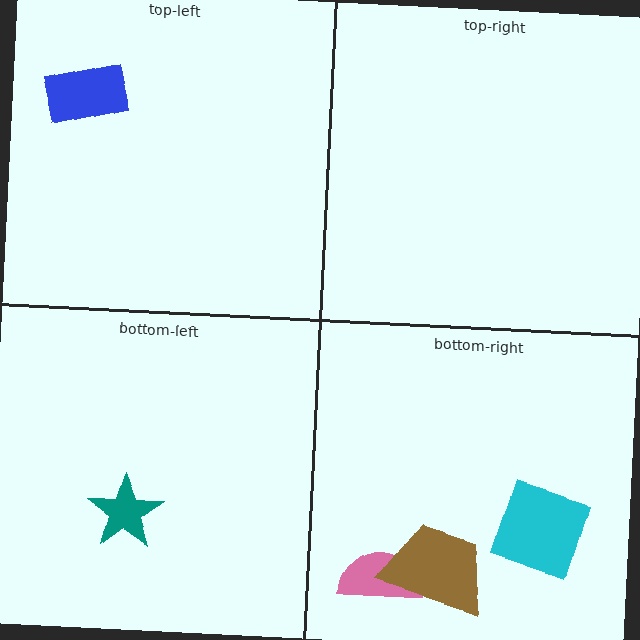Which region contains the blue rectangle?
The top-left region.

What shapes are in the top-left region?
The blue rectangle.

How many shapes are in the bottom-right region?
3.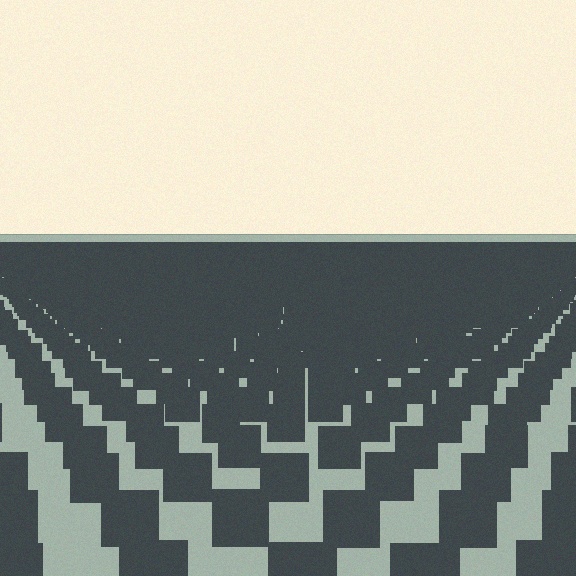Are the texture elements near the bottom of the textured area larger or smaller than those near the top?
Larger. Near the bottom, elements are closer to the viewer and appear at a bigger on-screen size.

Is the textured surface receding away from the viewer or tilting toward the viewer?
The surface is receding away from the viewer. Texture elements get smaller and denser toward the top.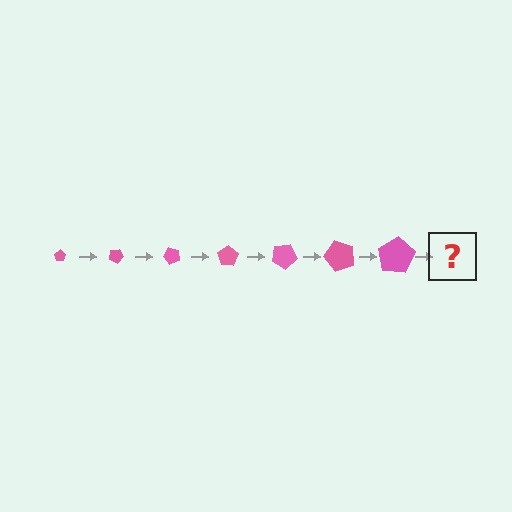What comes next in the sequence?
The next element should be a pentagon, larger than the previous one and rotated 175 degrees from the start.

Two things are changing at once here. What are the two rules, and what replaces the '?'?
The two rules are that the pentagon grows larger each step and it rotates 25 degrees each step. The '?' should be a pentagon, larger than the previous one and rotated 175 degrees from the start.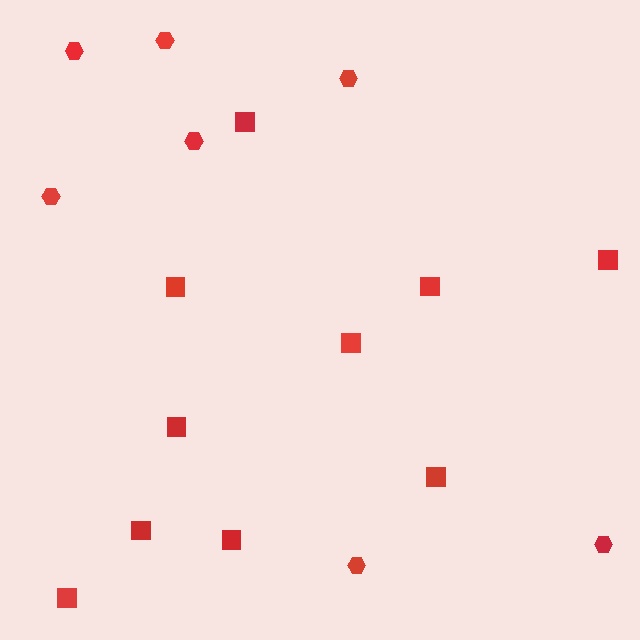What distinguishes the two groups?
There are 2 groups: one group of hexagons (7) and one group of squares (10).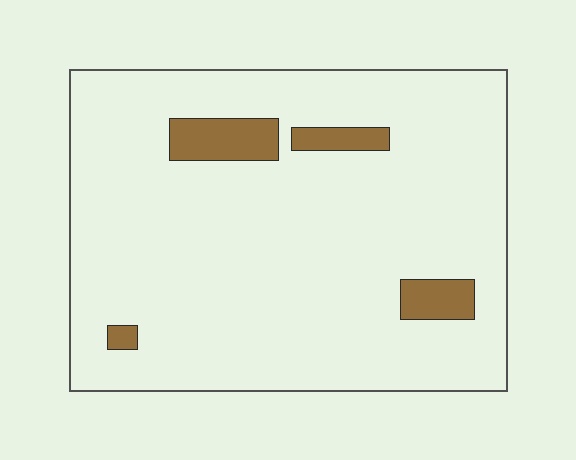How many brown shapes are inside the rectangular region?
4.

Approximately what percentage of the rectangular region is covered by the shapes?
Approximately 10%.